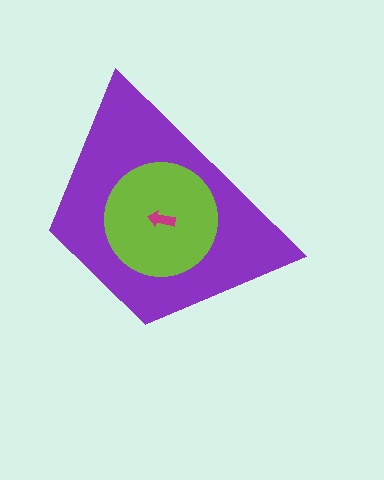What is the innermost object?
The magenta arrow.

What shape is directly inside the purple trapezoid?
The lime circle.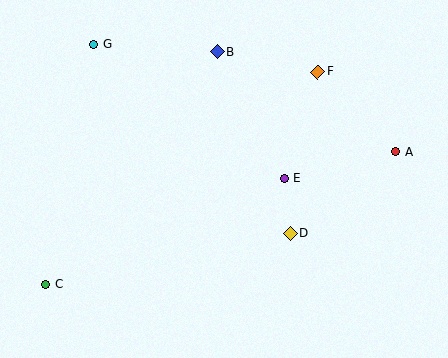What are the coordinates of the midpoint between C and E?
The midpoint between C and E is at (165, 231).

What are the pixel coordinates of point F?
Point F is at (318, 72).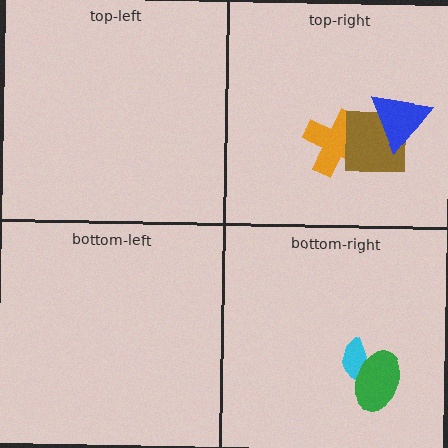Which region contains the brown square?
The top-right region.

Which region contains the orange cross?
The top-right region.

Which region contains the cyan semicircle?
The bottom-right region.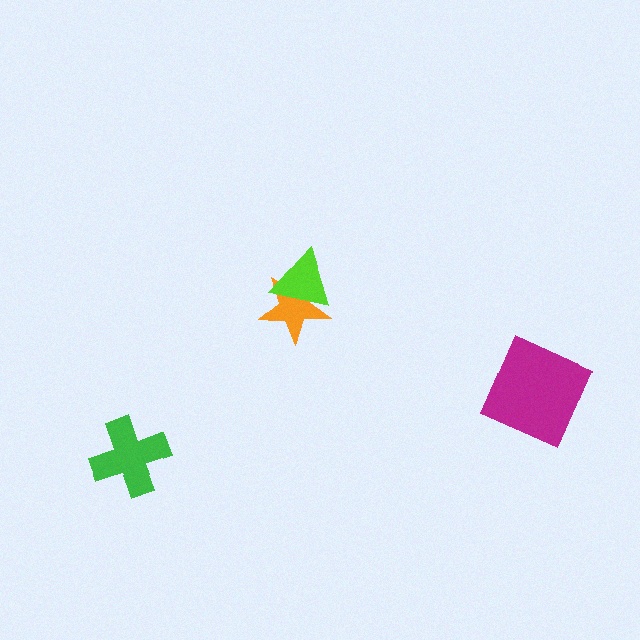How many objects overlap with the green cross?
0 objects overlap with the green cross.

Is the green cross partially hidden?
No, no other shape covers it.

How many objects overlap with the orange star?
1 object overlaps with the orange star.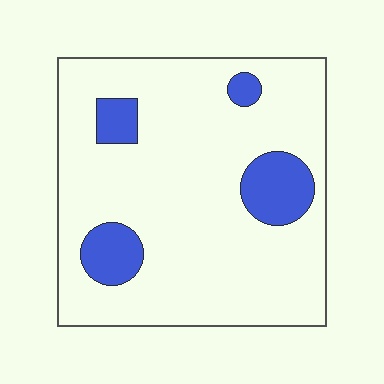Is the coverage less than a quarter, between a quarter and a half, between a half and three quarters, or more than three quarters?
Less than a quarter.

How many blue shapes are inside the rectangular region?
4.